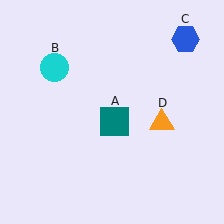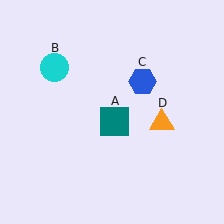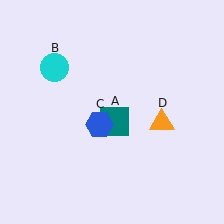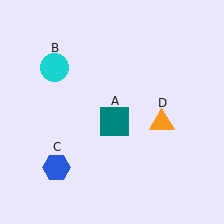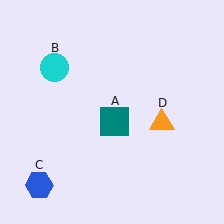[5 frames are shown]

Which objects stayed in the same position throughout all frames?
Teal square (object A) and cyan circle (object B) and orange triangle (object D) remained stationary.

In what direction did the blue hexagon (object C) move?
The blue hexagon (object C) moved down and to the left.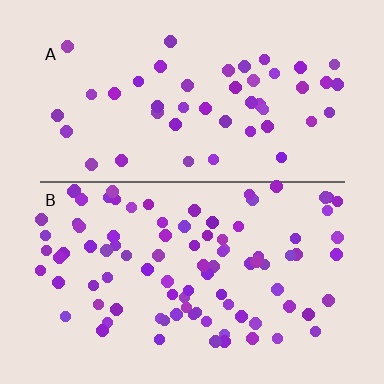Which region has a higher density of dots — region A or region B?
B (the bottom).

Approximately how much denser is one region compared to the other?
Approximately 2.0× — region B over region A.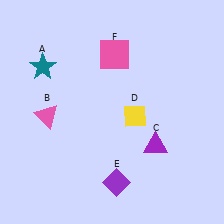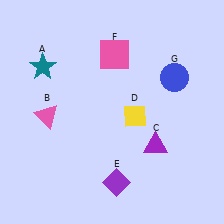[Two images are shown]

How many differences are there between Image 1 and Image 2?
There is 1 difference between the two images.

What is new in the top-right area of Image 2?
A blue circle (G) was added in the top-right area of Image 2.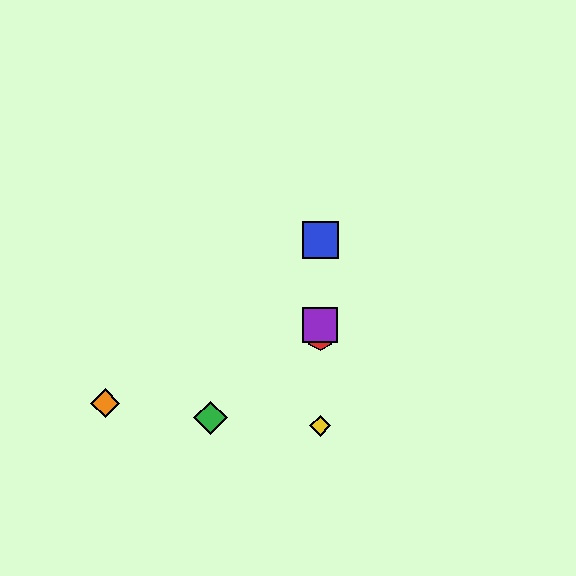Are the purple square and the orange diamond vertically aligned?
No, the purple square is at x≈320 and the orange diamond is at x≈105.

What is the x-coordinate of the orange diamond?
The orange diamond is at x≈105.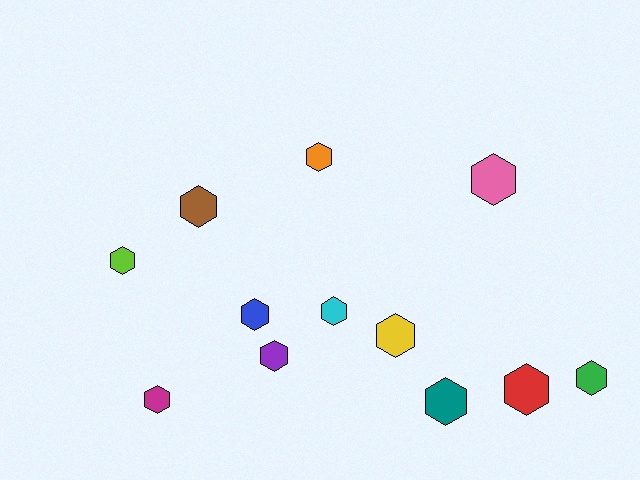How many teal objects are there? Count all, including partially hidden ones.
There is 1 teal object.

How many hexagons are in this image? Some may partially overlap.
There are 12 hexagons.